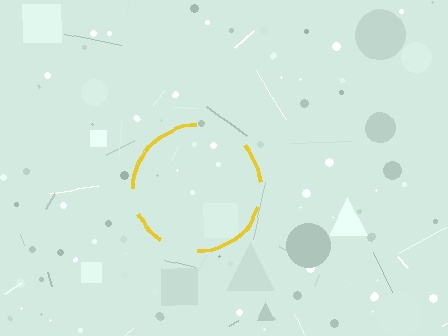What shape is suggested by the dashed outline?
The dashed outline suggests a circle.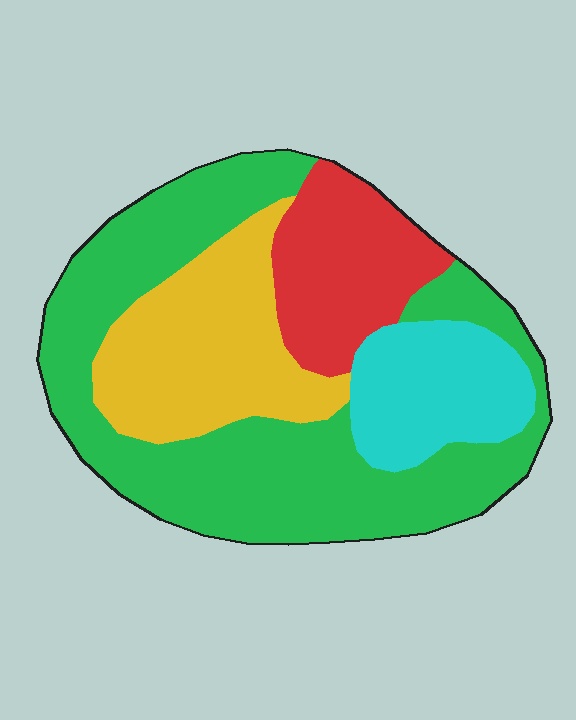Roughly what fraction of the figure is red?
Red covers 16% of the figure.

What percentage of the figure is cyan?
Cyan takes up about one eighth (1/8) of the figure.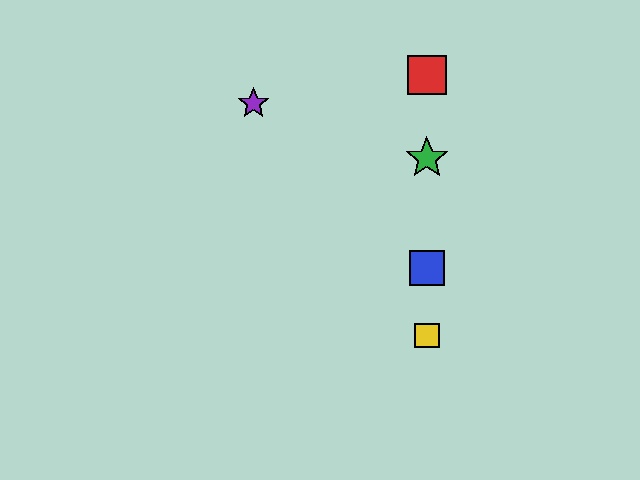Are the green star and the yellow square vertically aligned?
Yes, both are at x≈427.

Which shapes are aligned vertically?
The red square, the blue square, the green star, the yellow square are aligned vertically.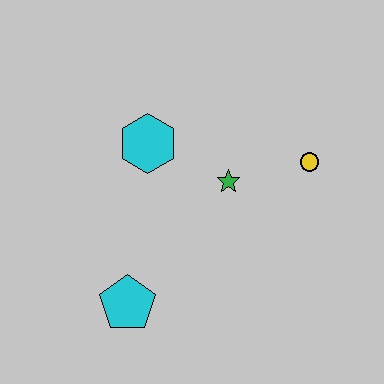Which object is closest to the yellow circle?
The green star is closest to the yellow circle.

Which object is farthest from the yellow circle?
The cyan pentagon is farthest from the yellow circle.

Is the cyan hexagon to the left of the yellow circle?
Yes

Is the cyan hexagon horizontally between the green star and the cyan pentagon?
Yes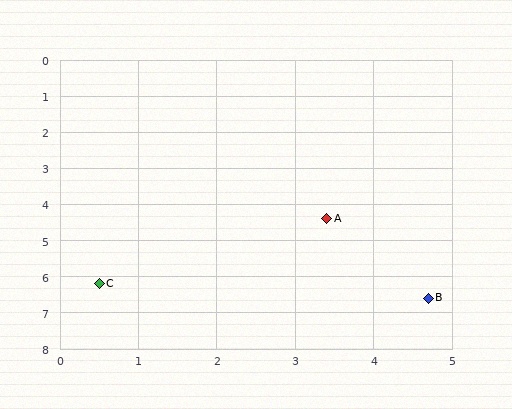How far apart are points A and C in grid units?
Points A and C are about 3.4 grid units apart.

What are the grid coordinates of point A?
Point A is at approximately (3.4, 4.4).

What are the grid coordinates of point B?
Point B is at approximately (4.7, 6.6).